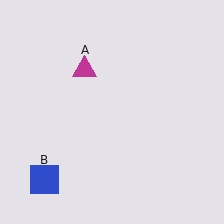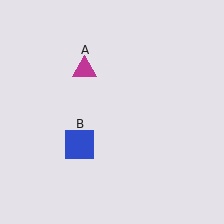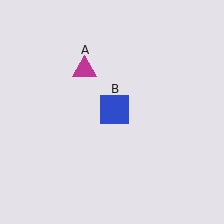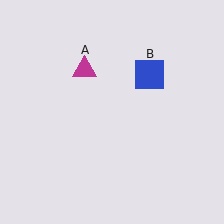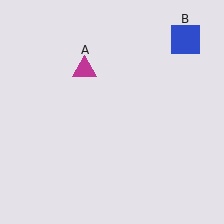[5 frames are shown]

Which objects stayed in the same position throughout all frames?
Magenta triangle (object A) remained stationary.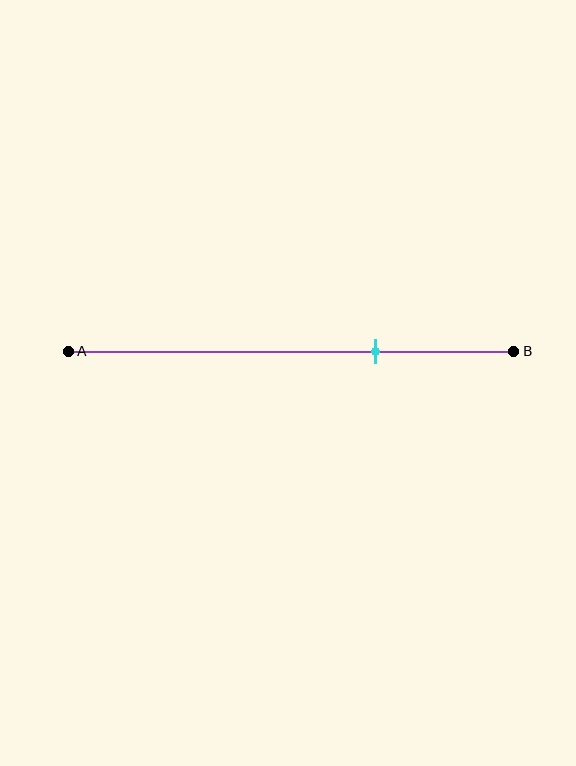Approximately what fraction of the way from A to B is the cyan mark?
The cyan mark is approximately 70% of the way from A to B.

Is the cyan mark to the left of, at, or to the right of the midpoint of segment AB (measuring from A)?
The cyan mark is to the right of the midpoint of segment AB.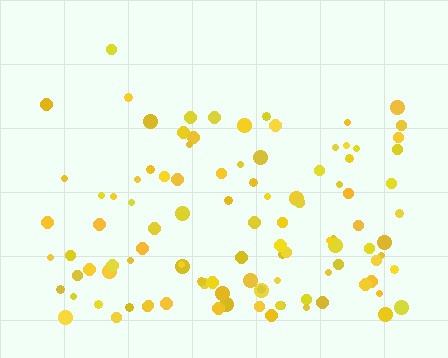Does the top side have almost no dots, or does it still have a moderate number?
Still a moderate number, just noticeably fewer than the bottom.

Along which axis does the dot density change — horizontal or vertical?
Vertical.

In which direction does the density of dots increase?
From top to bottom, with the bottom side densest.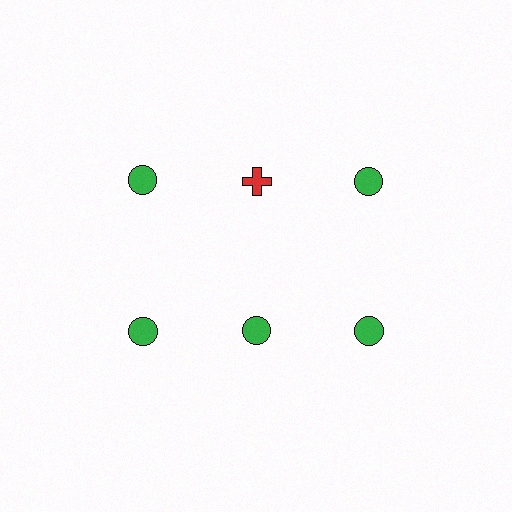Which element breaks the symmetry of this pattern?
The red cross in the top row, second from left column breaks the symmetry. All other shapes are green circles.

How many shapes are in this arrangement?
There are 6 shapes arranged in a grid pattern.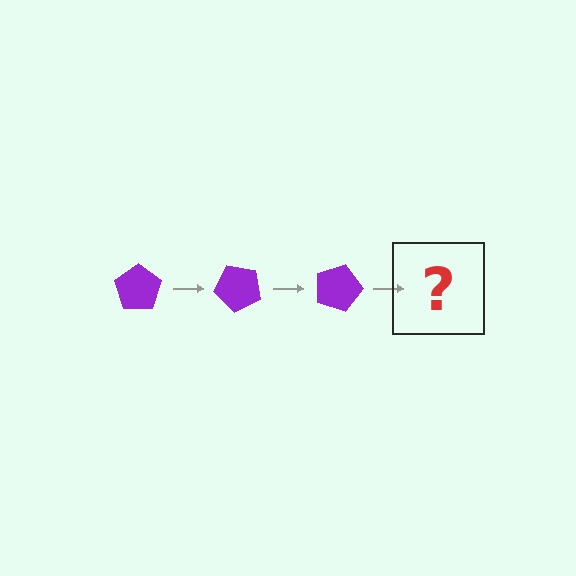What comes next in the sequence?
The next element should be a purple pentagon rotated 135 degrees.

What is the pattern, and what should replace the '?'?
The pattern is that the pentagon rotates 45 degrees each step. The '?' should be a purple pentagon rotated 135 degrees.